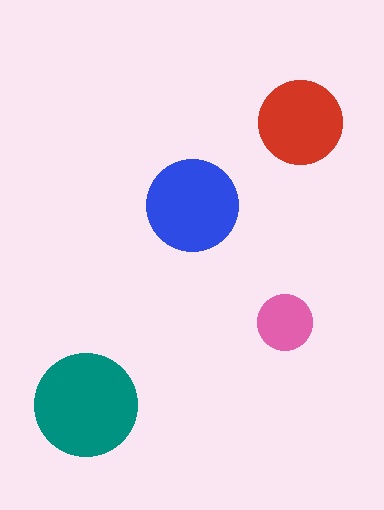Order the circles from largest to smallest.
the teal one, the blue one, the red one, the pink one.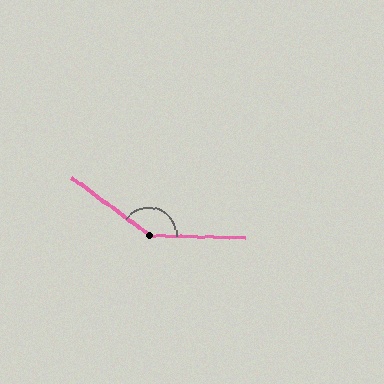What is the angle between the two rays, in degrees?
Approximately 145 degrees.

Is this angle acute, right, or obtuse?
It is obtuse.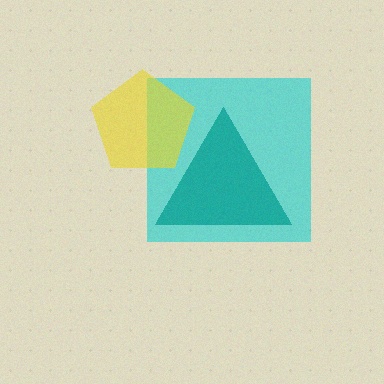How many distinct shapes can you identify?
There are 3 distinct shapes: a cyan square, a yellow pentagon, a teal triangle.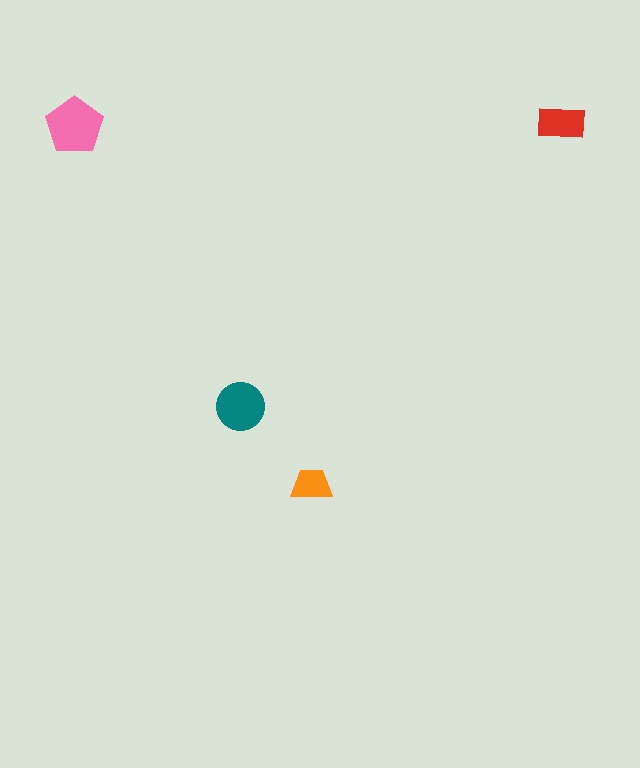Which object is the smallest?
The orange trapezoid.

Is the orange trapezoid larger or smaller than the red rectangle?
Smaller.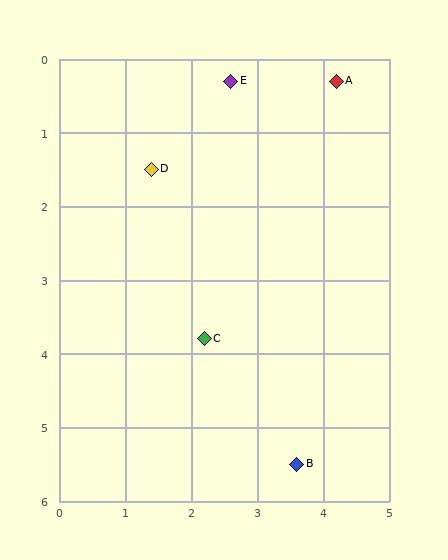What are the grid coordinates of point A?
Point A is at approximately (4.2, 0.3).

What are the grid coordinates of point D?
Point D is at approximately (1.4, 1.5).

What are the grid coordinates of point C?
Point C is at approximately (2.2, 3.8).